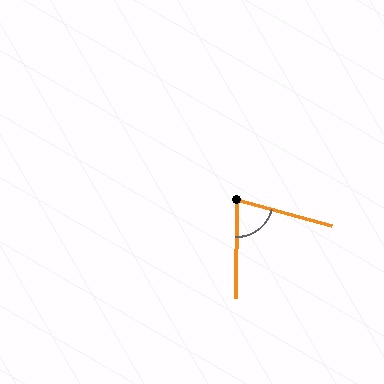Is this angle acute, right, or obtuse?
It is acute.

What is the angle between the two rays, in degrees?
Approximately 76 degrees.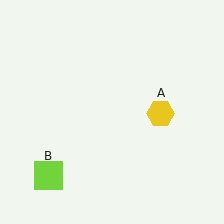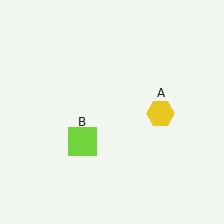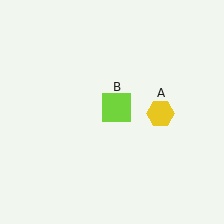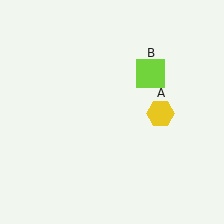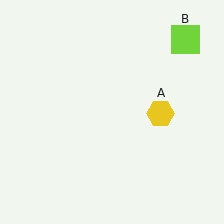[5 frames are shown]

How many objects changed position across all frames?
1 object changed position: lime square (object B).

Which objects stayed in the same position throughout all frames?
Yellow hexagon (object A) remained stationary.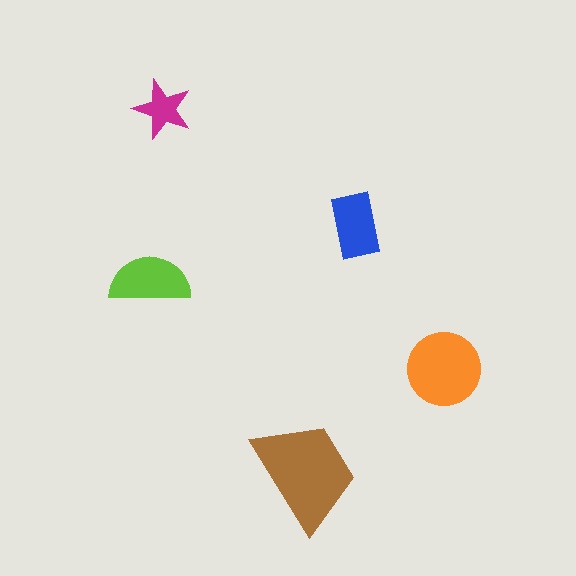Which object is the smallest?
The magenta star.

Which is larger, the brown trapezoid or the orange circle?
The brown trapezoid.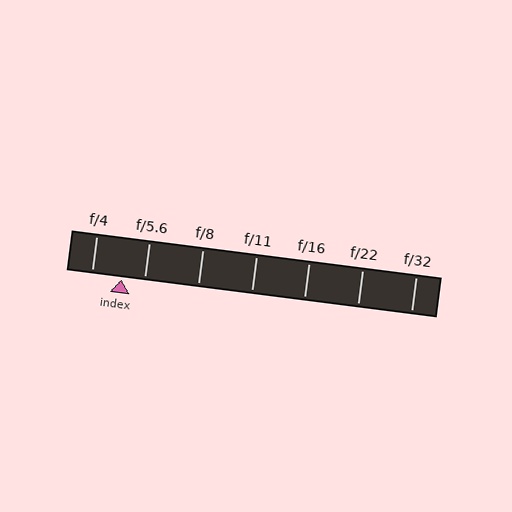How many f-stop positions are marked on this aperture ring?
There are 7 f-stop positions marked.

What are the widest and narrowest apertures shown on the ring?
The widest aperture shown is f/4 and the narrowest is f/32.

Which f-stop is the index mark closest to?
The index mark is closest to f/5.6.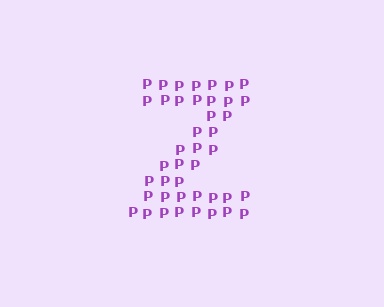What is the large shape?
The large shape is the letter Z.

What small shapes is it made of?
It is made of small letter P's.